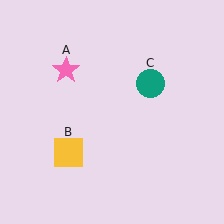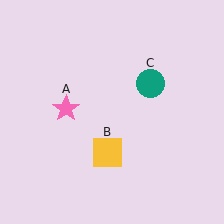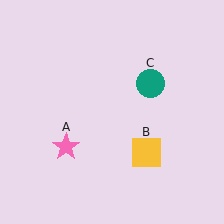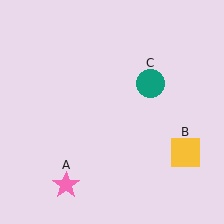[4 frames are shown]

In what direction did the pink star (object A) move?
The pink star (object A) moved down.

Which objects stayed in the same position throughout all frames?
Teal circle (object C) remained stationary.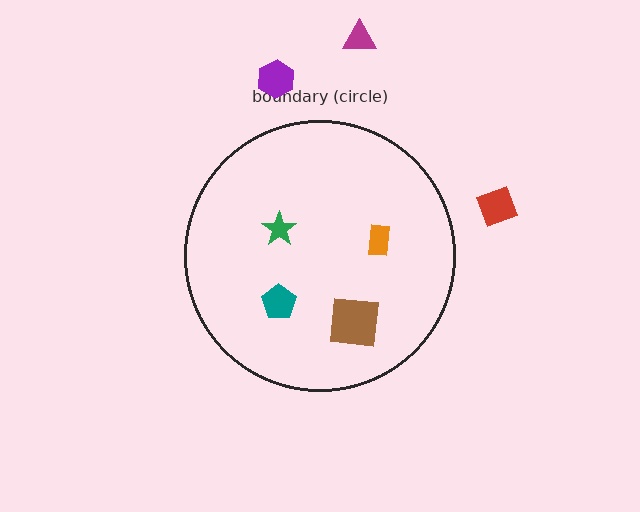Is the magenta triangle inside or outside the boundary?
Outside.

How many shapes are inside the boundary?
4 inside, 3 outside.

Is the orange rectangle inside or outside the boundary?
Inside.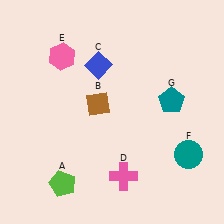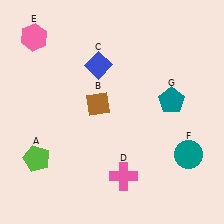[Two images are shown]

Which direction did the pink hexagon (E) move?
The pink hexagon (E) moved left.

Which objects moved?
The objects that moved are: the lime pentagon (A), the pink hexagon (E).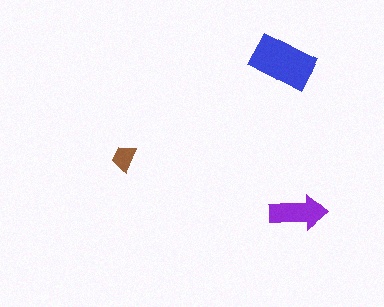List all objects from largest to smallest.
The blue rectangle, the purple arrow, the brown trapezoid.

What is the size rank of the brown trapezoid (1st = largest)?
3rd.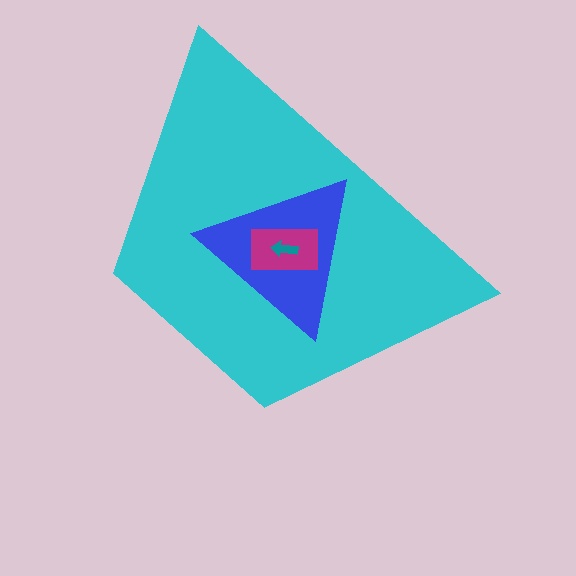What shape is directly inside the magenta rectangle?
The teal arrow.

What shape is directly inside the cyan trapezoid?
The blue triangle.